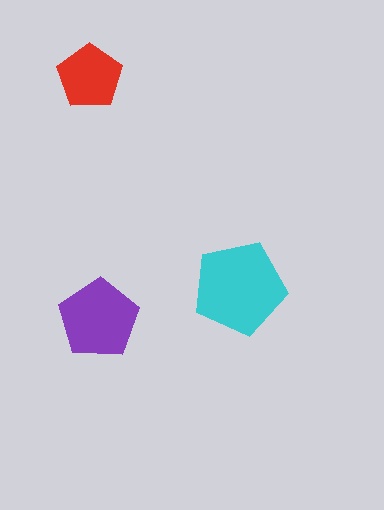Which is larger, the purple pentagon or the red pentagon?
The purple one.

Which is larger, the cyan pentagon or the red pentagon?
The cyan one.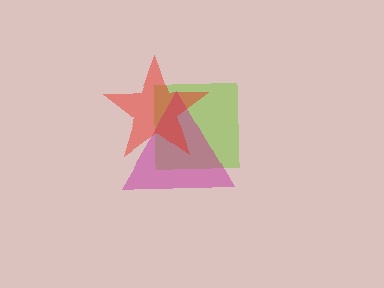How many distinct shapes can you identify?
There are 3 distinct shapes: a lime square, a magenta triangle, a red star.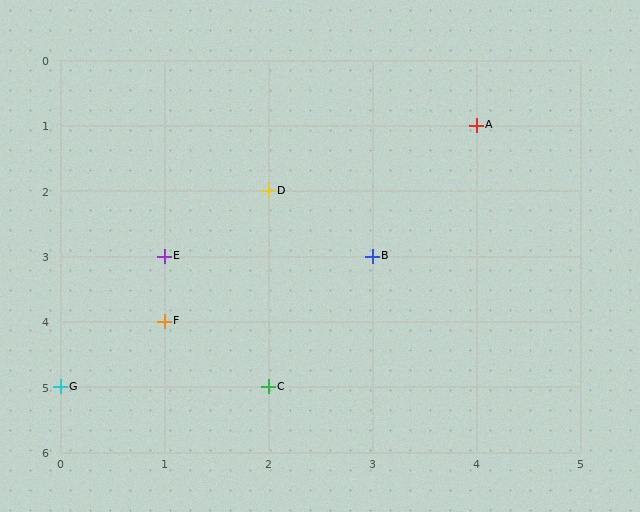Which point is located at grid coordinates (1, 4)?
Point F is at (1, 4).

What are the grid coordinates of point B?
Point B is at grid coordinates (3, 3).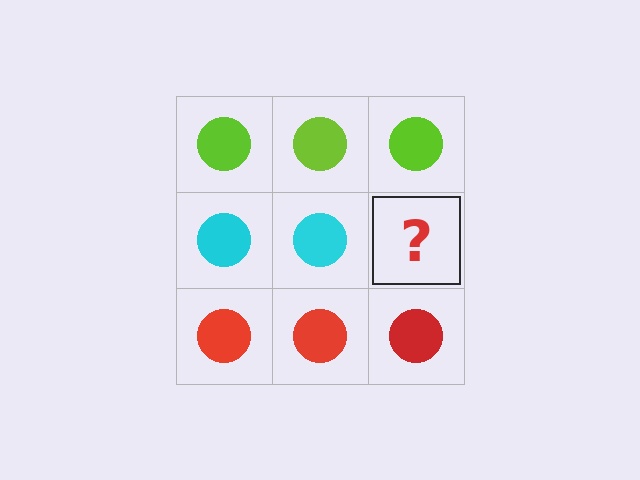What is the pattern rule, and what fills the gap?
The rule is that each row has a consistent color. The gap should be filled with a cyan circle.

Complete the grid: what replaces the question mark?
The question mark should be replaced with a cyan circle.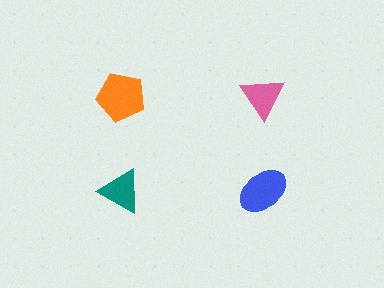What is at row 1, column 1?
An orange pentagon.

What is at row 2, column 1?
A teal triangle.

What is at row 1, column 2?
A pink triangle.